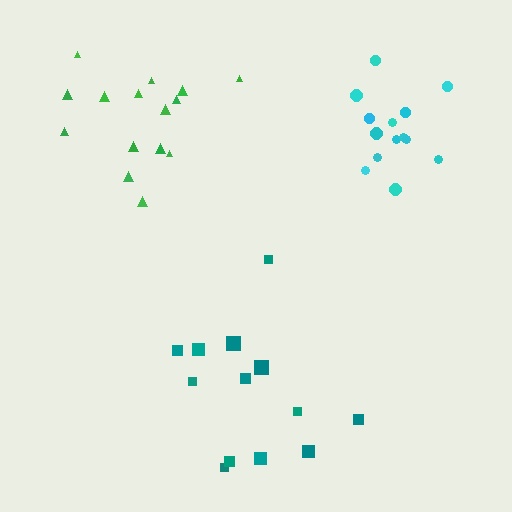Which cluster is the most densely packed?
Cyan.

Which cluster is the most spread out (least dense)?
Teal.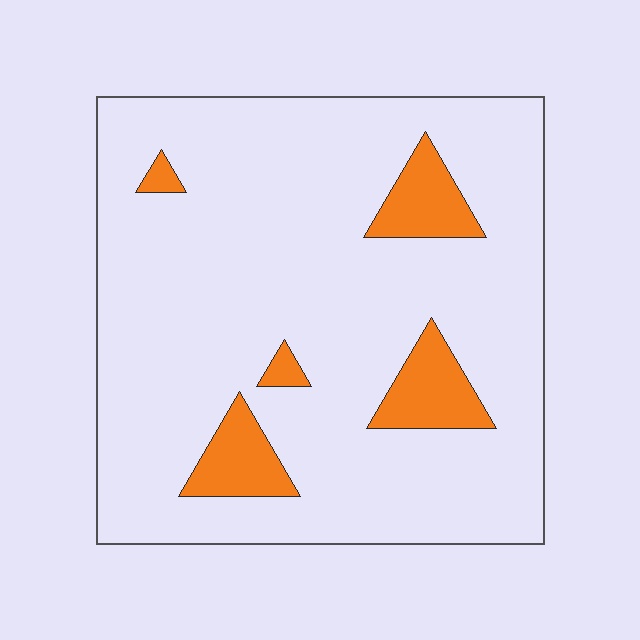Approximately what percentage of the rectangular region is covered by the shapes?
Approximately 10%.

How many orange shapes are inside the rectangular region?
5.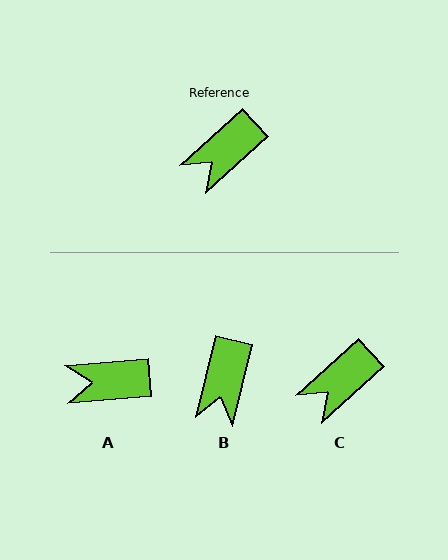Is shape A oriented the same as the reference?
No, it is off by about 37 degrees.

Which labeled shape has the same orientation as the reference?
C.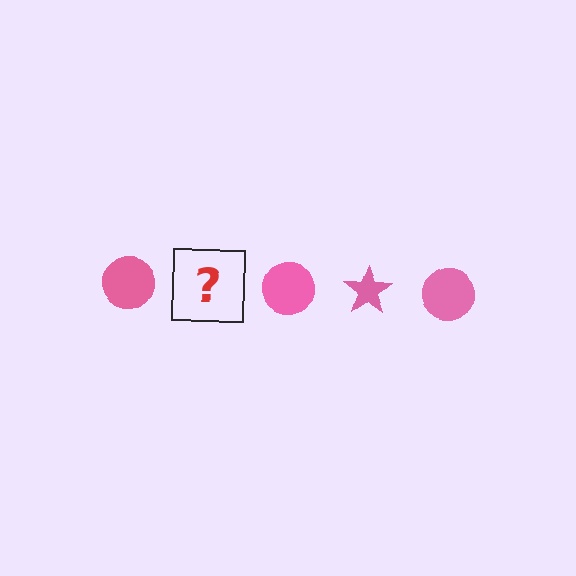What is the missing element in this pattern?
The missing element is a pink star.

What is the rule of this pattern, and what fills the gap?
The rule is that the pattern cycles through circle, star shapes in pink. The gap should be filled with a pink star.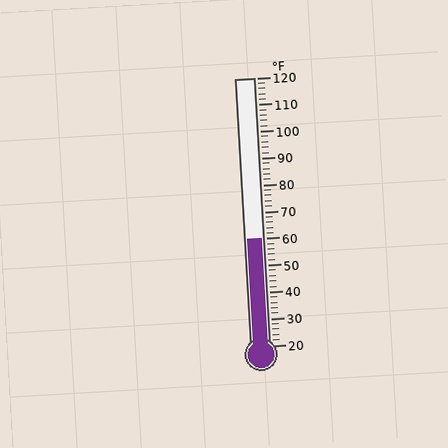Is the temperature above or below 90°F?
The temperature is below 90°F.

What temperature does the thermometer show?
The thermometer shows approximately 60°F.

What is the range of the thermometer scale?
The thermometer scale ranges from 20°F to 120°F.